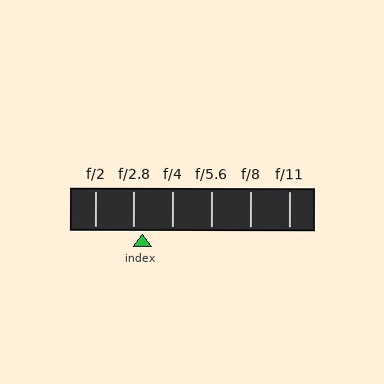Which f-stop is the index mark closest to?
The index mark is closest to f/2.8.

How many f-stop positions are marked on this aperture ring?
There are 6 f-stop positions marked.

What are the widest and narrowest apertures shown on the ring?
The widest aperture shown is f/2 and the narrowest is f/11.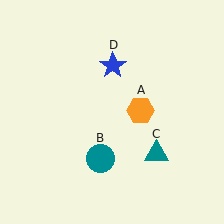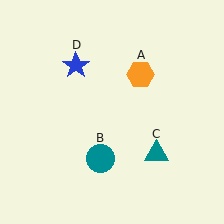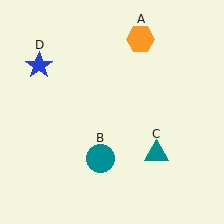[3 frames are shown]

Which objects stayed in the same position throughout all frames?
Teal circle (object B) and teal triangle (object C) remained stationary.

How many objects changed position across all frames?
2 objects changed position: orange hexagon (object A), blue star (object D).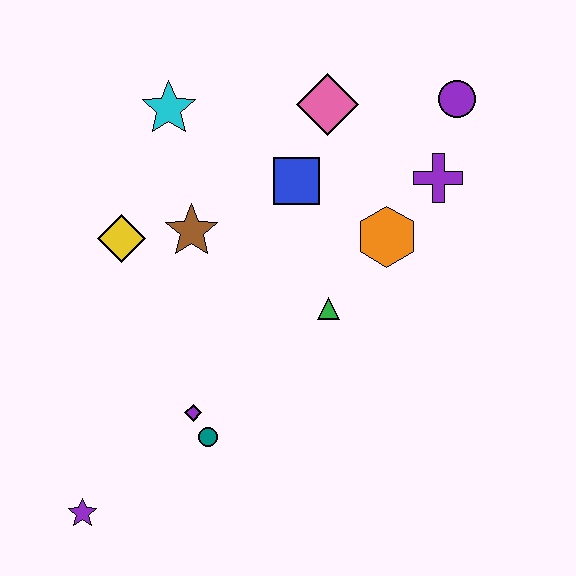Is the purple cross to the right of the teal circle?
Yes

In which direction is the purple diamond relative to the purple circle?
The purple diamond is below the purple circle.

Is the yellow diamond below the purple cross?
Yes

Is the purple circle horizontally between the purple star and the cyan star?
No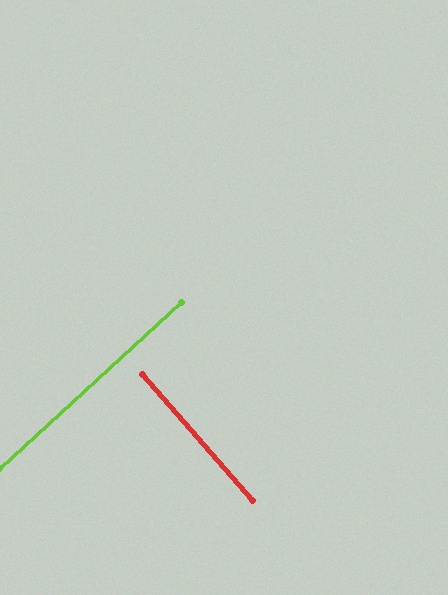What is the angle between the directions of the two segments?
Approximately 89 degrees.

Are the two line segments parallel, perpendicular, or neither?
Perpendicular — they meet at approximately 89°.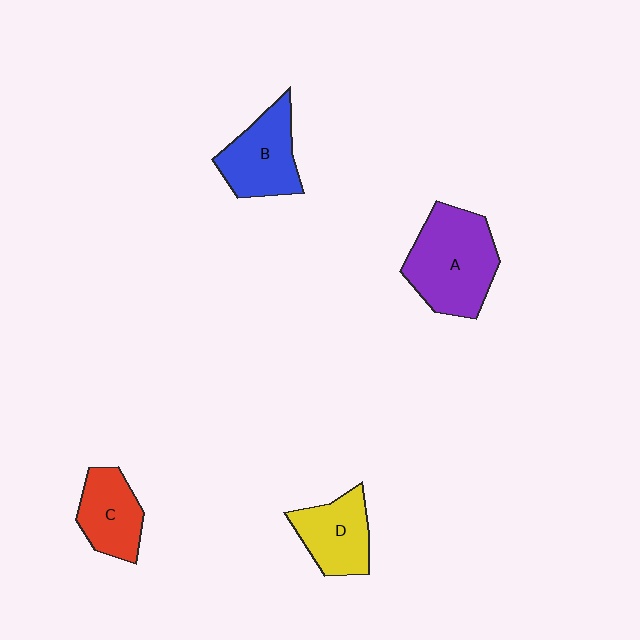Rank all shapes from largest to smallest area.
From largest to smallest: A (purple), B (blue), D (yellow), C (red).